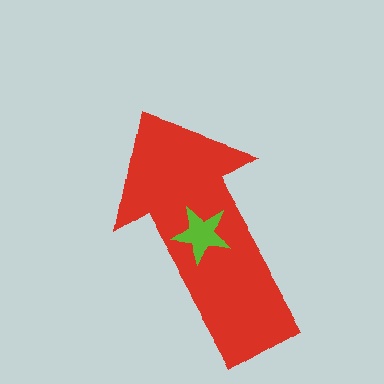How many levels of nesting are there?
2.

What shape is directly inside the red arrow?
The lime star.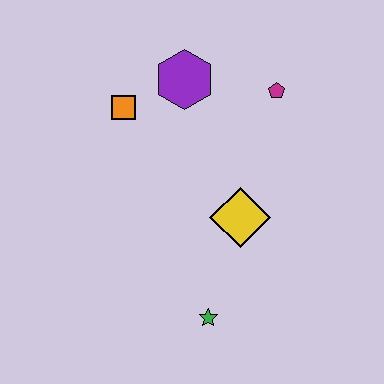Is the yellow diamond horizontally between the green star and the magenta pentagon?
Yes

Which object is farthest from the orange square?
The green star is farthest from the orange square.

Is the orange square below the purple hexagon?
Yes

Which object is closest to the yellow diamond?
The green star is closest to the yellow diamond.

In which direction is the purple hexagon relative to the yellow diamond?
The purple hexagon is above the yellow diamond.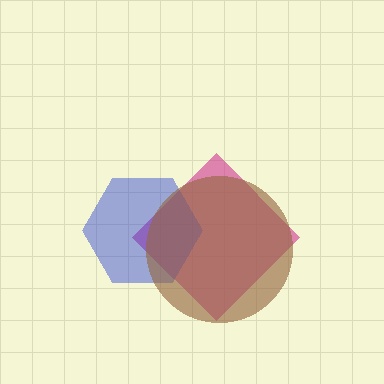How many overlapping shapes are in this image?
There are 3 overlapping shapes in the image.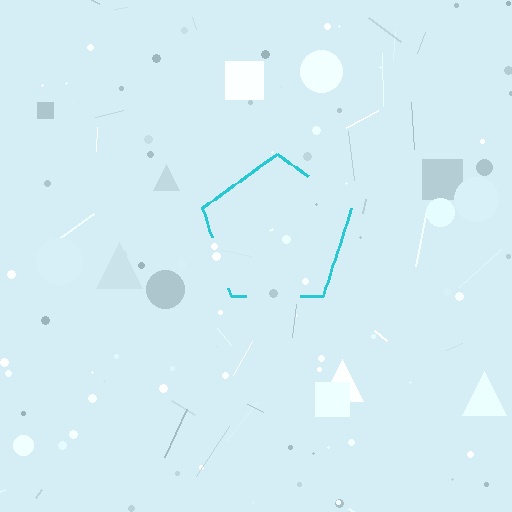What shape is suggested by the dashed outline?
The dashed outline suggests a pentagon.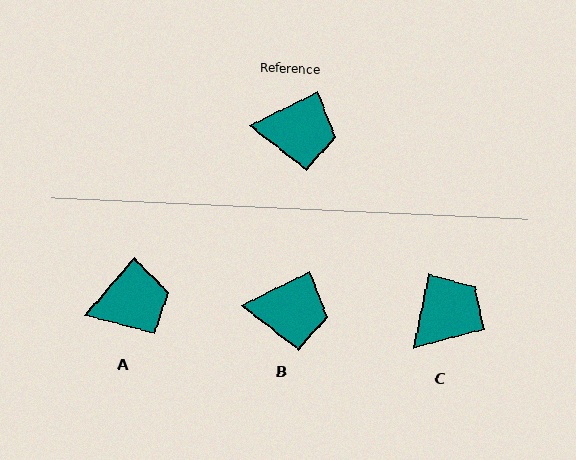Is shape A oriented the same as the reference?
No, it is off by about 23 degrees.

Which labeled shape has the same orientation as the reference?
B.